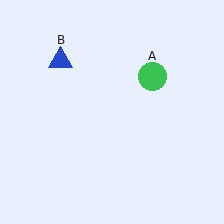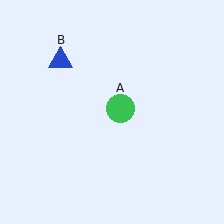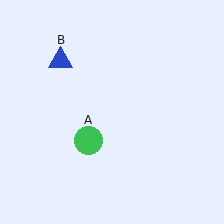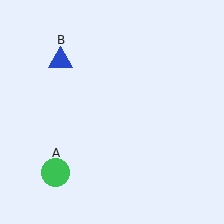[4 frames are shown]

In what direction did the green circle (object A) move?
The green circle (object A) moved down and to the left.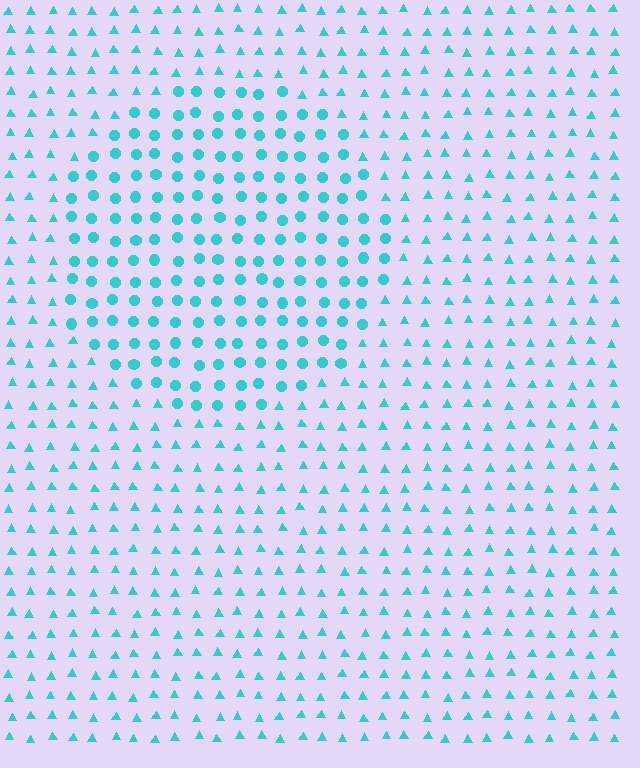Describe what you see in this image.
The image is filled with small cyan elements arranged in a uniform grid. A circle-shaped region contains circles, while the surrounding area contains triangles. The boundary is defined purely by the change in element shape.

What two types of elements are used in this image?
The image uses circles inside the circle region and triangles outside it.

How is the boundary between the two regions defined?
The boundary is defined by a change in element shape: circles inside vs. triangles outside. All elements share the same color and spacing.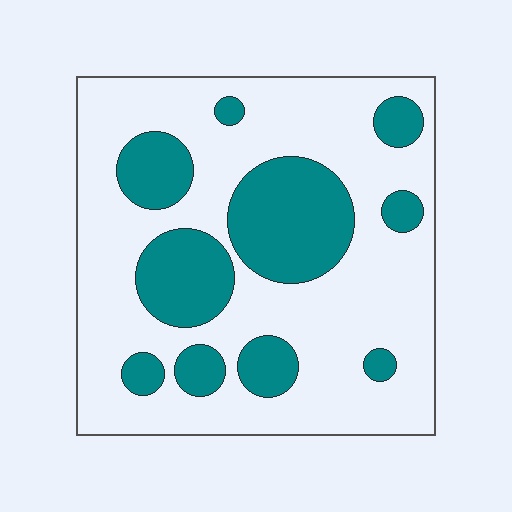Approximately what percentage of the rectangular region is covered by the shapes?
Approximately 30%.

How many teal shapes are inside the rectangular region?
10.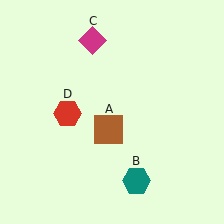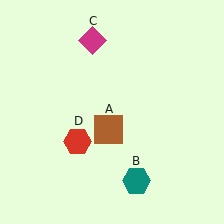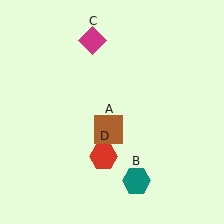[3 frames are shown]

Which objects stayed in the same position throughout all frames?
Brown square (object A) and teal hexagon (object B) and magenta diamond (object C) remained stationary.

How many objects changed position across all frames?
1 object changed position: red hexagon (object D).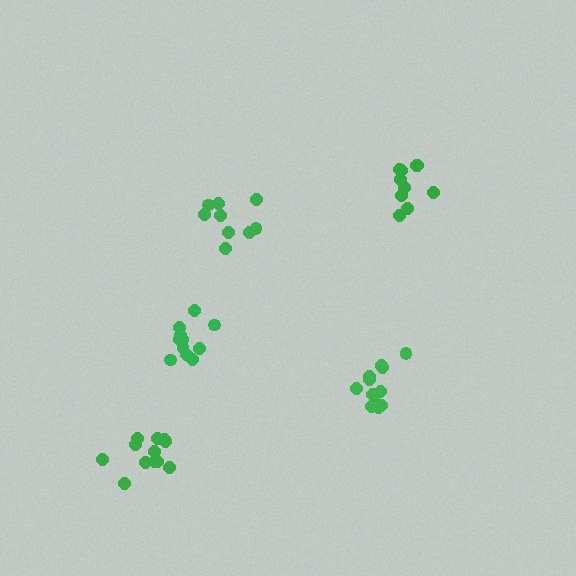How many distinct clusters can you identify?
There are 5 distinct clusters.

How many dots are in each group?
Group 1: 11 dots, Group 2: 12 dots, Group 3: 11 dots, Group 4: 9 dots, Group 5: 12 dots (55 total).